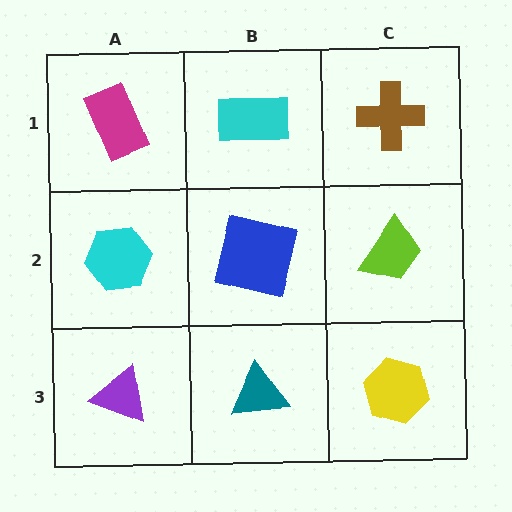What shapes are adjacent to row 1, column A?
A cyan hexagon (row 2, column A), a cyan rectangle (row 1, column B).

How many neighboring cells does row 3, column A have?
2.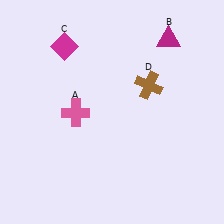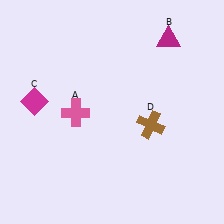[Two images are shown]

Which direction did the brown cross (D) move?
The brown cross (D) moved down.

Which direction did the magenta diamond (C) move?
The magenta diamond (C) moved down.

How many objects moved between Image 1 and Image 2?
2 objects moved between the two images.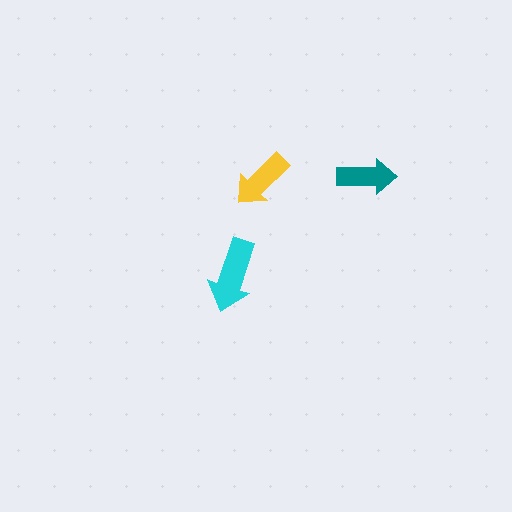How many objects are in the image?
There are 3 objects in the image.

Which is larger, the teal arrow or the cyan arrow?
The cyan one.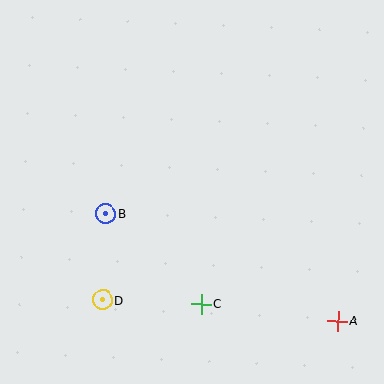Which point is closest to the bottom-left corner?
Point D is closest to the bottom-left corner.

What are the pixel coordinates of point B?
Point B is at (106, 214).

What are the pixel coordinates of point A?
Point A is at (338, 321).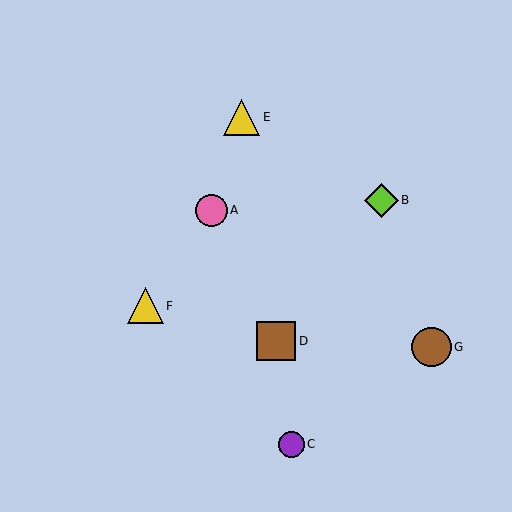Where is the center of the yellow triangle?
The center of the yellow triangle is at (145, 306).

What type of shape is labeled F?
Shape F is a yellow triangle.